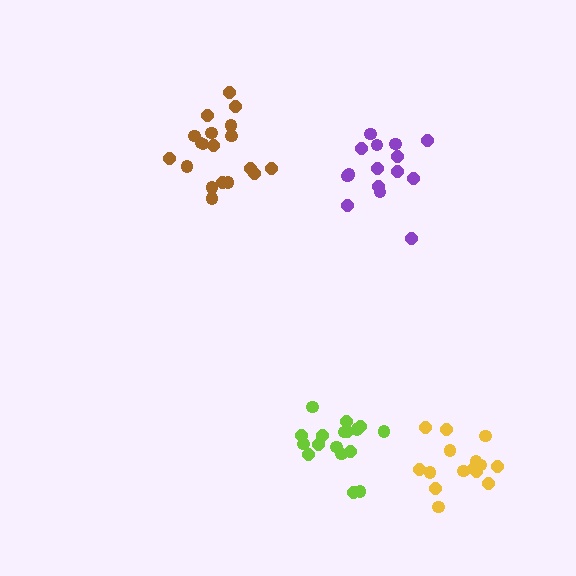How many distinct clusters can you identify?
There are 4 distinct clusters.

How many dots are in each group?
Group 1: 18 dots, Group 2: 15 dots, Group 3: 19 dots, Group 4: 15 dots (67 total).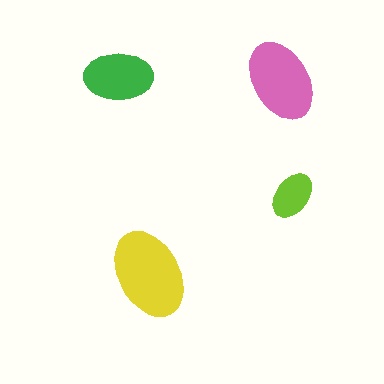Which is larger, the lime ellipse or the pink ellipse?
The pink one.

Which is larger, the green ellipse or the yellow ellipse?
The yellow one.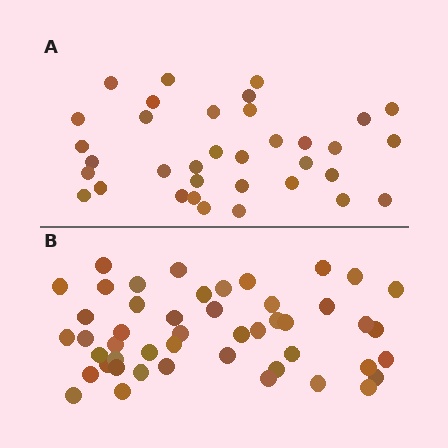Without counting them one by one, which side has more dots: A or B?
Region B (the bottom region) has more dots.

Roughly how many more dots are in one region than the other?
Region B has approximately 15 more dots than region A.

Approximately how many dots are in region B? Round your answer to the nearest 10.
About 50 dots. (The exact count is 48, which rounds to 50.)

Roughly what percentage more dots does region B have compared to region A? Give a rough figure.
About 35% more.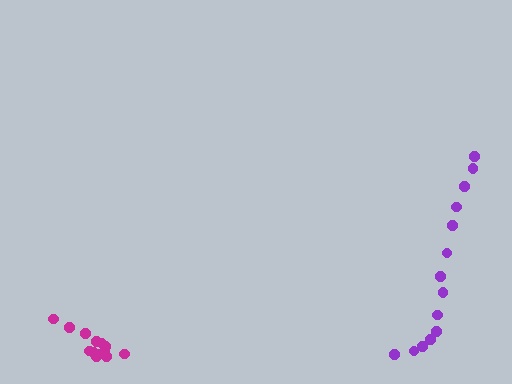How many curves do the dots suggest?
There are 2 distinct paths.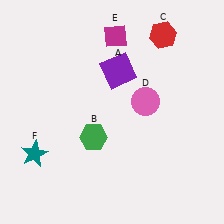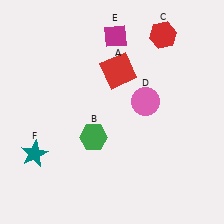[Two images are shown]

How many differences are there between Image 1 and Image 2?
There is 1 difference between the two images.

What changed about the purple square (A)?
In Image 1, A is purple. In Image 2, it changed to red.